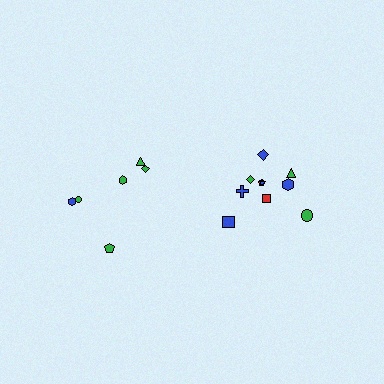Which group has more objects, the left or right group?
The right group.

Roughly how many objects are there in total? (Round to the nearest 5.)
Roughly 15 objects in total.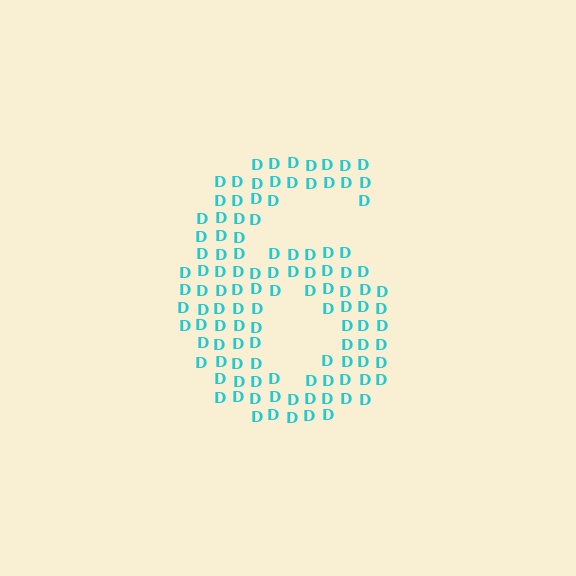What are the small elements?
The small elements are letter D's.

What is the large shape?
The large shape is the digit 6.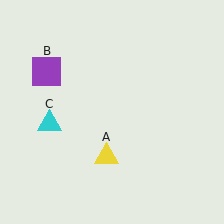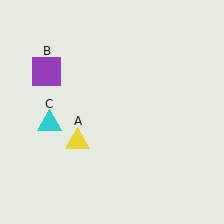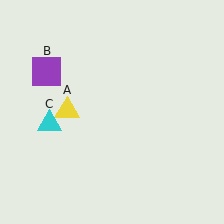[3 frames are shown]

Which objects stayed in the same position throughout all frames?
Purple square (object B) and cyan triangle (object C) remained stationary.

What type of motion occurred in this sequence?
The yellow triangle (object A) rotated clockwise around the center of the scene.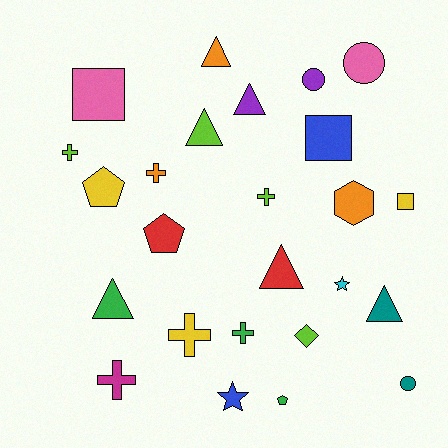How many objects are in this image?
There are 25 objects.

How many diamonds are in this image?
There is 1 diamond.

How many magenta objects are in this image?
There is 1 magenta object.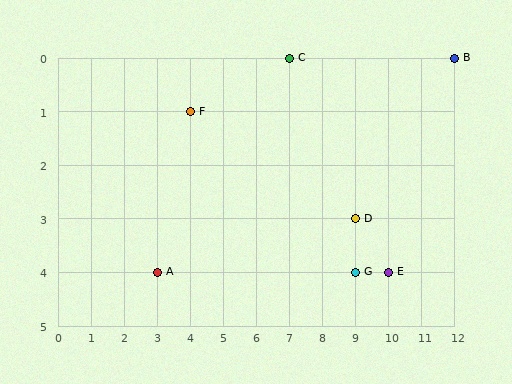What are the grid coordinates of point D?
Point D is at grid coordinates (9, 3).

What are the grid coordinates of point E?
Point E is at grid coordinates (10, 4).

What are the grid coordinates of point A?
Point A is at grid coordinates (3, 4).